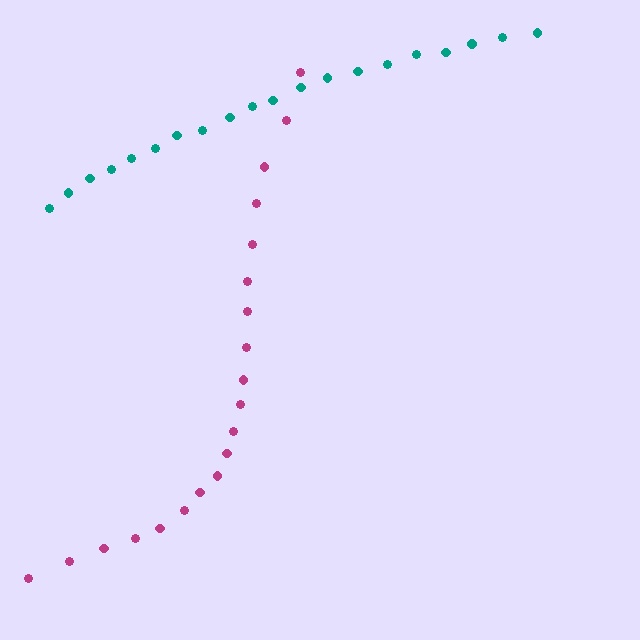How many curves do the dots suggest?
There are 2 distinct paths.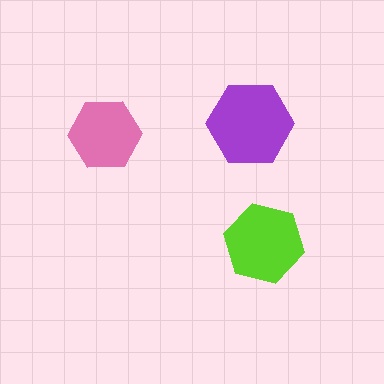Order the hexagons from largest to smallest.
the purple one, the lime one, the pink one.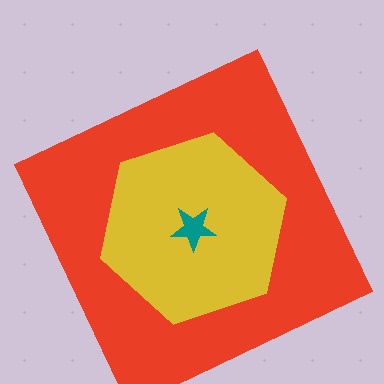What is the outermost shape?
The red square.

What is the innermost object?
The teal star.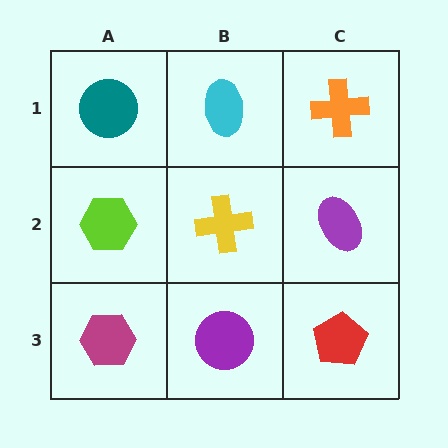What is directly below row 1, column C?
A purple ellipse.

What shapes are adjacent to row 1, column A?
A lime hexagon (row 2, column A), a cyan ellipse (row 1, column B).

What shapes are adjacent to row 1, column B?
A yellow cross (row 2, column B), a teal circle (row 1, column A), an orange cross (row 1, column C).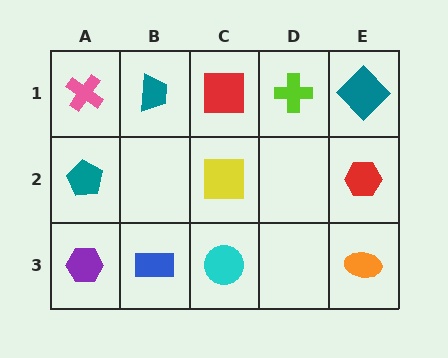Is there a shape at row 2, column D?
No, that cell is empty.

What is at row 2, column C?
A yellow square.